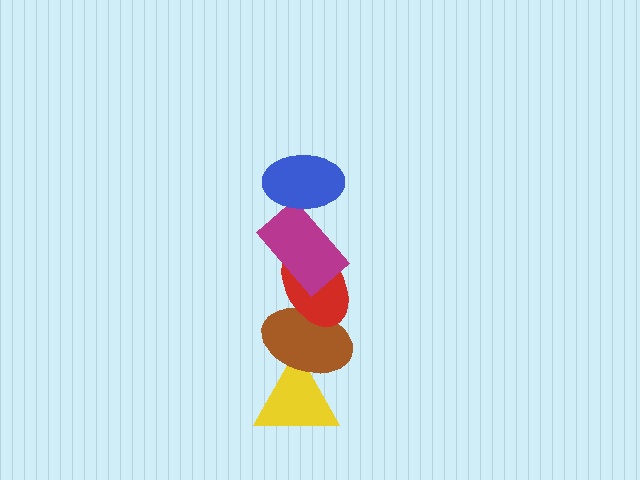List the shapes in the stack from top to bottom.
From top to bottom: the blue ellipse, the magenta rectangle, the red ellipse, the brown ellipse, the yellow triangle.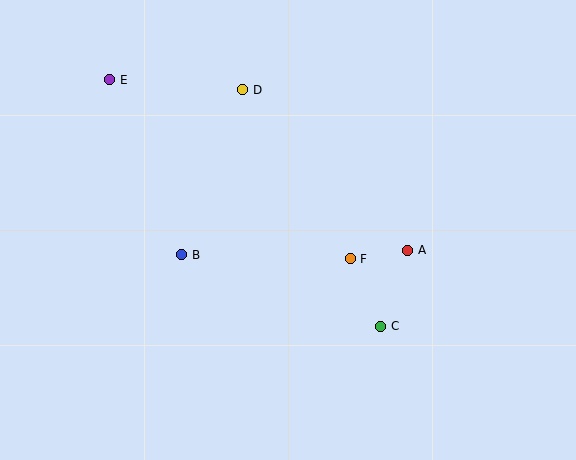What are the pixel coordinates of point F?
Point F is at (350, 259).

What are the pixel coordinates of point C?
Point C is at (381, 326).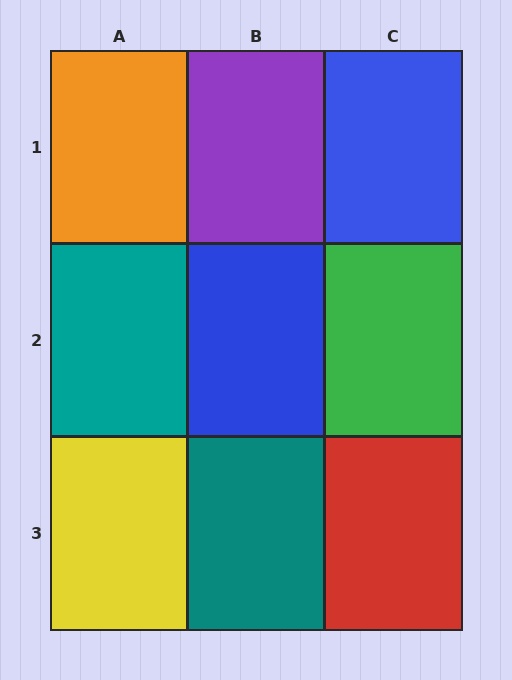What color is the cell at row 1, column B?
Purple.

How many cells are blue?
2 cells are blue.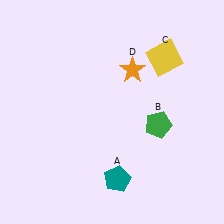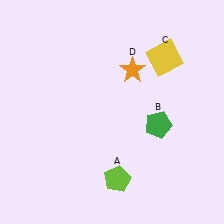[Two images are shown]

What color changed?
The pentagon (A) changed from teal in Image 1 to lime in Image 2.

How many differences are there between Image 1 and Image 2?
There is 1 difference between the two images.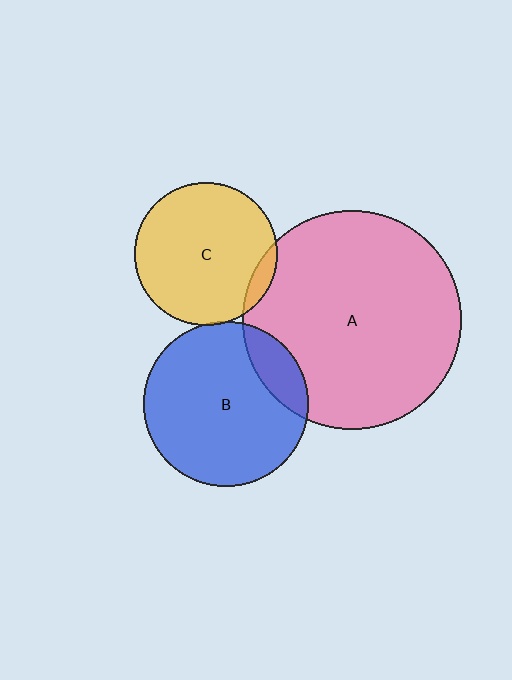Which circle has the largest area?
Circle A (pink).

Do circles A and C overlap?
Yes.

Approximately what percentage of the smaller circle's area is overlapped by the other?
Approximately 5%.